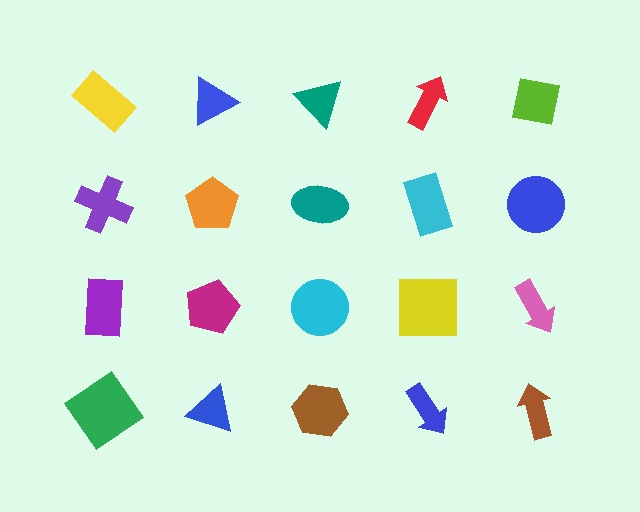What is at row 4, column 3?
A brown hexagon.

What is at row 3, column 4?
A yellow square.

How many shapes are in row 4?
5 shapes.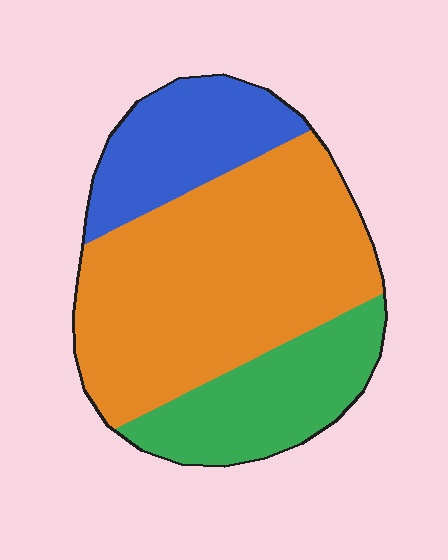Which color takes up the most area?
Orange, at roughly 55%.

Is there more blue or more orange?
Orange.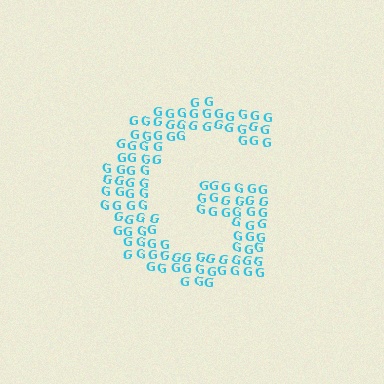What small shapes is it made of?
It is made of small letter G's.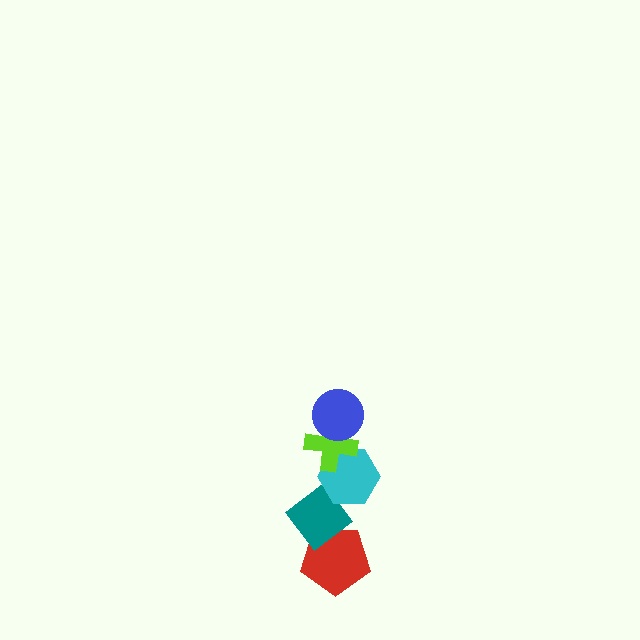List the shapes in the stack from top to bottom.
From top to bottom: the blue circle, the lime cross, the cyan hexagon, the teal diamond, the red pentagon.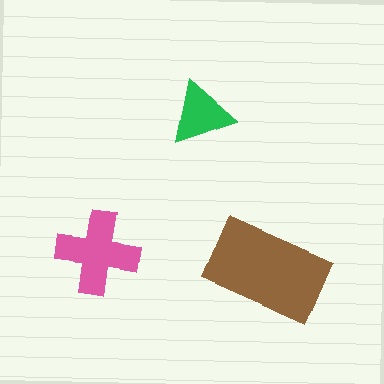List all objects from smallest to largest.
The green triangle, the pink cross, the brown rectangle.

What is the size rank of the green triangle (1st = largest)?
3rd.